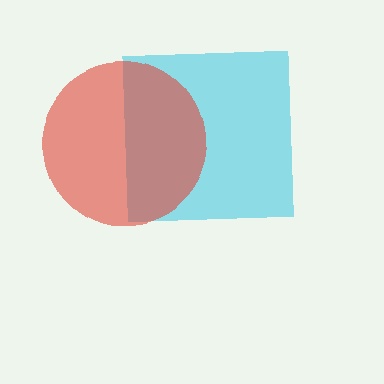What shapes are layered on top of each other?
The layered shapes are: a cyan square, a red circle.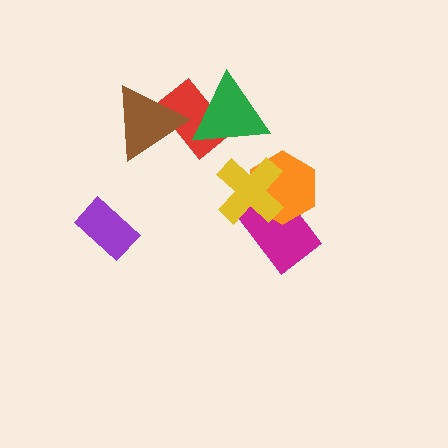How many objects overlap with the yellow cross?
2 objects overlap with the yellow cross.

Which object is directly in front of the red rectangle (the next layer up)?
The brown triangle is directly in front of the red rectangle.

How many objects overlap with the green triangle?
1 object overlaps with the green triangle.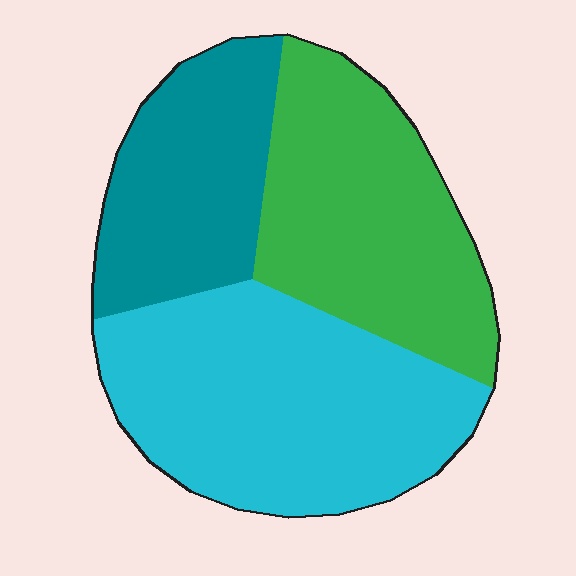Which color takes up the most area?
Cyan, at roughly 40%.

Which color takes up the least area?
Teal, at roughly 25%.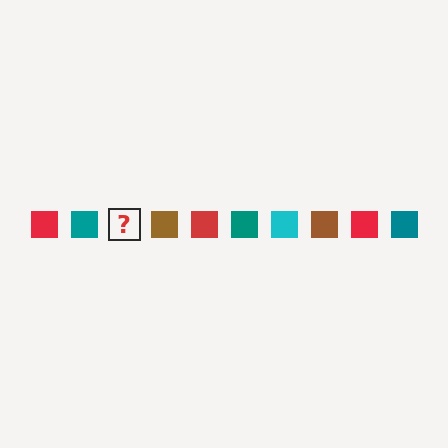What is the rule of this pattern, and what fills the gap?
The rule is that the pattern cycles through red, teal, cyan, brown squares. The gap should be filled with a cyan square.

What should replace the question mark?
The question mark should be replaced with a cyan square.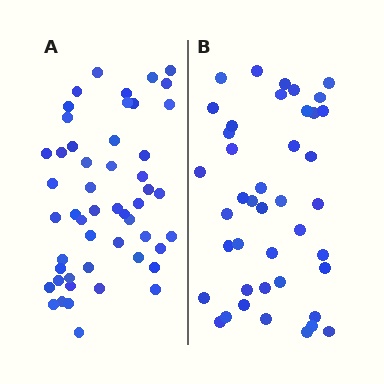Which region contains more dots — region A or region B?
Region A (the left region) has more dots.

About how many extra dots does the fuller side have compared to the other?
Region A has roughly 8 or so more dots than region B.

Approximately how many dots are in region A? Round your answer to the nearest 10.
About 50 dots. (The exact count is 51, which rounds to 50.)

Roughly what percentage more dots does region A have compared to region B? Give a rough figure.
About 20% more.